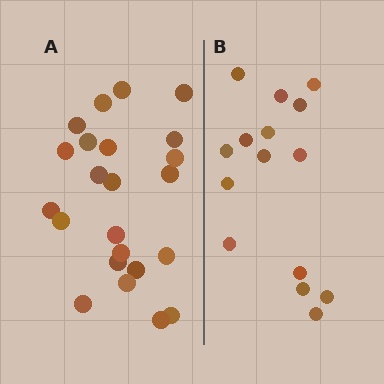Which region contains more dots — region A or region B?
Region A (the left region) has more dots.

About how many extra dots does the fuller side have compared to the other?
Region A has roughly 8 or so more dots than region B.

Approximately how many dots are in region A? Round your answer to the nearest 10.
About 20 dots. (The exact count is 23, which rounds to 20.)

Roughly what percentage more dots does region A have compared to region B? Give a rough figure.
About 55% more.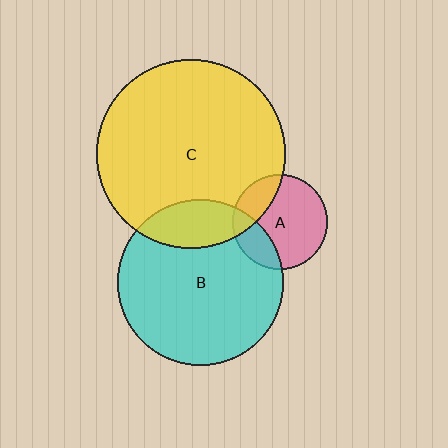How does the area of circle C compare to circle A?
Approximately 3.9 times.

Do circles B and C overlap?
Yes.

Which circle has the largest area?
Circle C (yellow).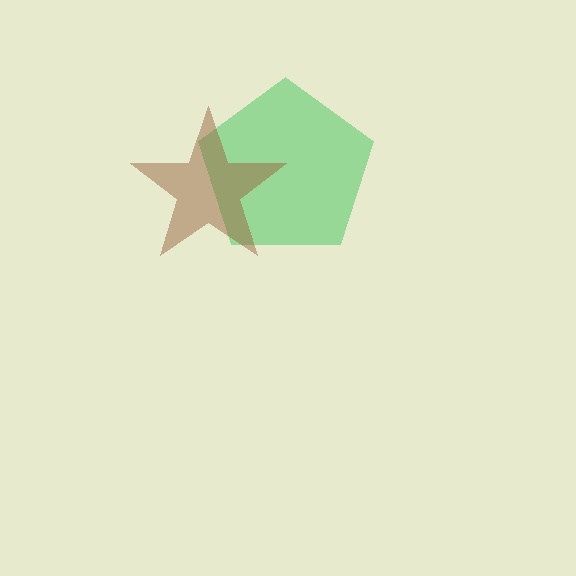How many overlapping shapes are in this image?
There are 2 overlapping shapes in the image.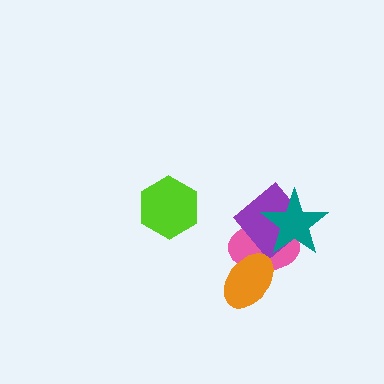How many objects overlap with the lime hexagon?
0 objects overlap with the lime hexagon.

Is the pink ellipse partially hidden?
Yes, it is partially covered by another shape.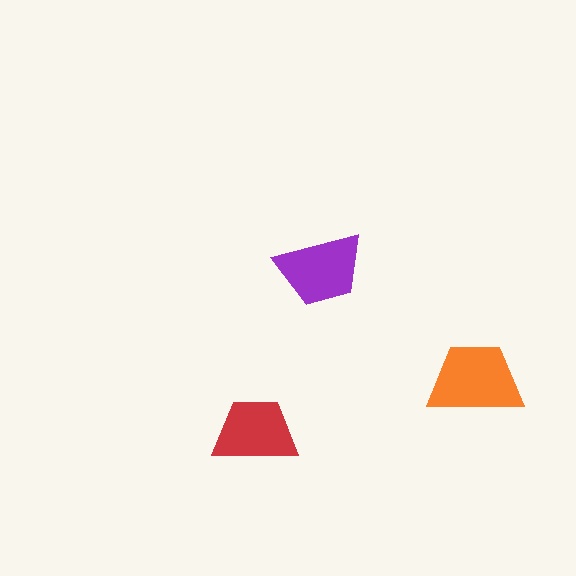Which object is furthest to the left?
The red trapezoid is leftmost.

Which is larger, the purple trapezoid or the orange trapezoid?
The orange one.